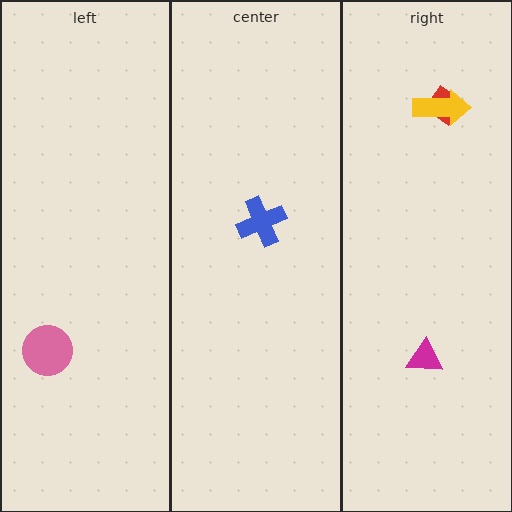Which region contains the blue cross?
The center region.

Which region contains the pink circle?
The left region.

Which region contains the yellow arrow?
The right region.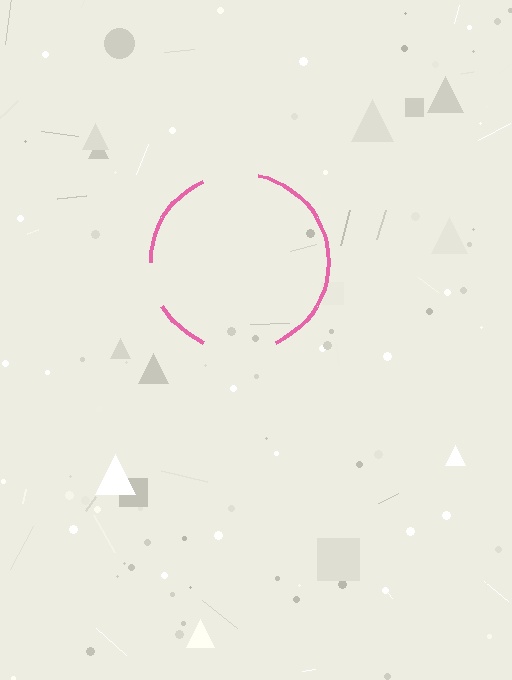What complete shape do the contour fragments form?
The contour fragments form a circle.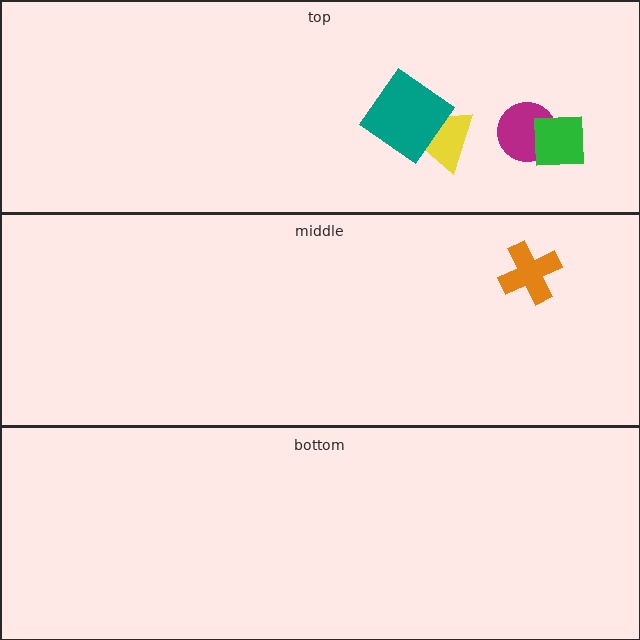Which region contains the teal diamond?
The top region.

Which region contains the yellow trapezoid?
The top region.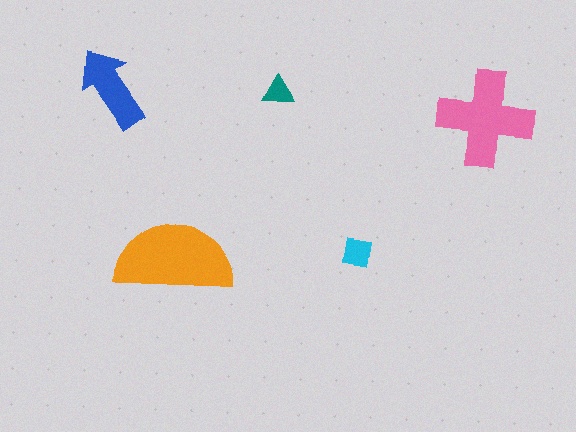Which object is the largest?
The orange semicircle.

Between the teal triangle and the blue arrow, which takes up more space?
The blue arrow.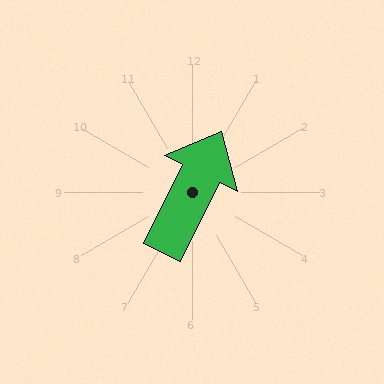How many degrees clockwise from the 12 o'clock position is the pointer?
Approximately 26 degrees.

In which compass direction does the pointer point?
Northeast.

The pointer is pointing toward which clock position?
Roughly 1 o'clock.